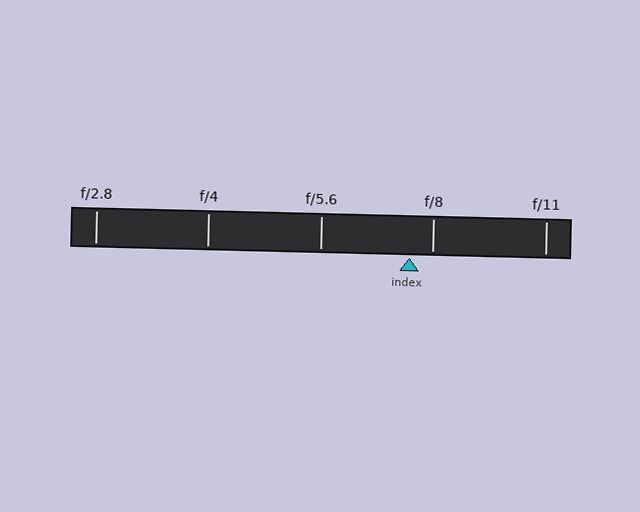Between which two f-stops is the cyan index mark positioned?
The index mark is between f/5.6 and f/8.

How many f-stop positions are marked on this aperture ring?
There are 5 f-stop positions marked.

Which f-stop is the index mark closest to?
The index mark is closest to f/8.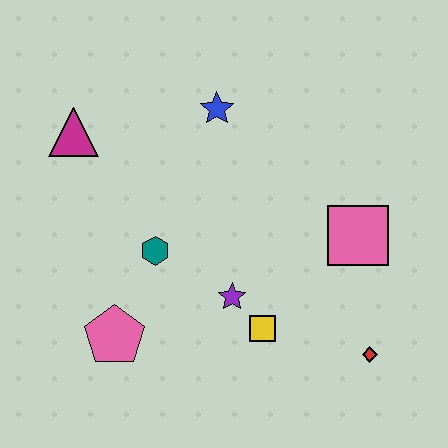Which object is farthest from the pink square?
The magenta triangle is farthest from the pink square.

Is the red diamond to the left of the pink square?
No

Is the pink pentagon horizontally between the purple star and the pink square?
No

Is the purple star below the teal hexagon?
Yes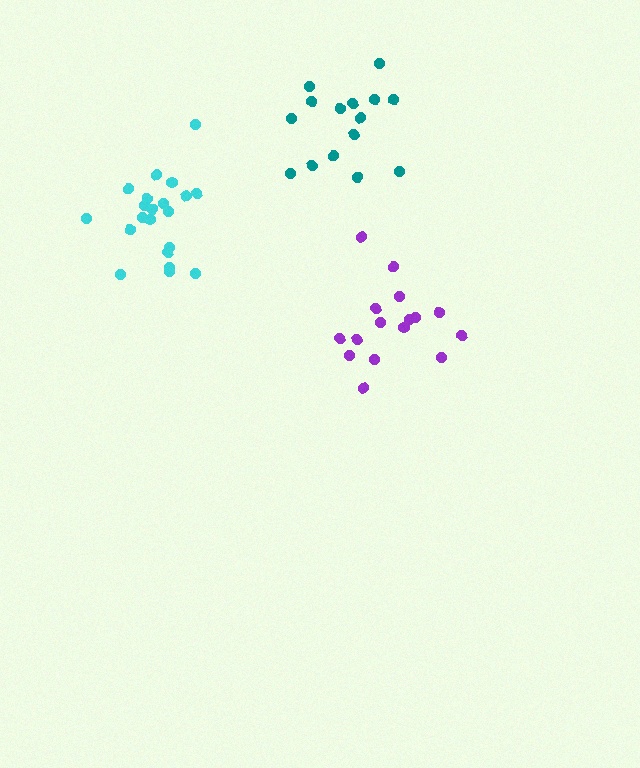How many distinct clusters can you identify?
There are 3 distinct clusters.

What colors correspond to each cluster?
The clusters are colored: purple, cyan, teal.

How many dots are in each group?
Group 1: 16 dots, Group 2: 21 dots, Group 3: 15 dots (52 total).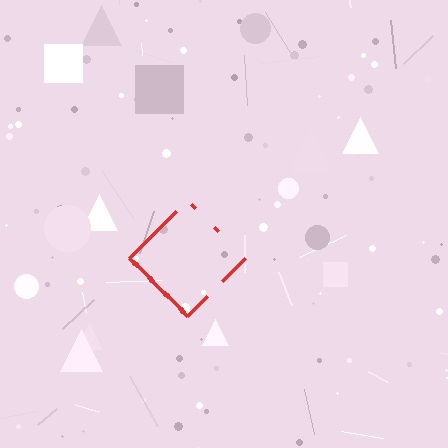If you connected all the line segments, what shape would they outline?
They would outline a diamond.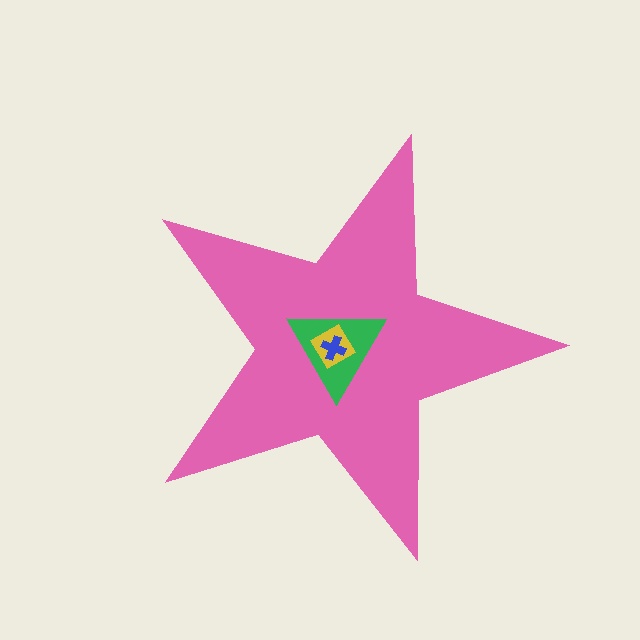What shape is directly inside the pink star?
The green triangle.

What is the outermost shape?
The pink star.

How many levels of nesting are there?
4.